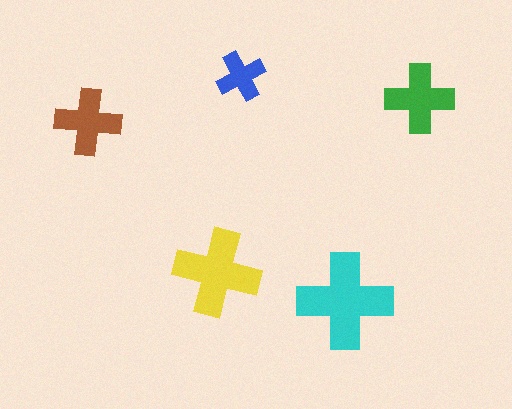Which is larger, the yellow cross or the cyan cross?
The cyan one.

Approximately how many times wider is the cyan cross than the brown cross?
About 1.5 times wider.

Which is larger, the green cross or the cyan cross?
The cyan one.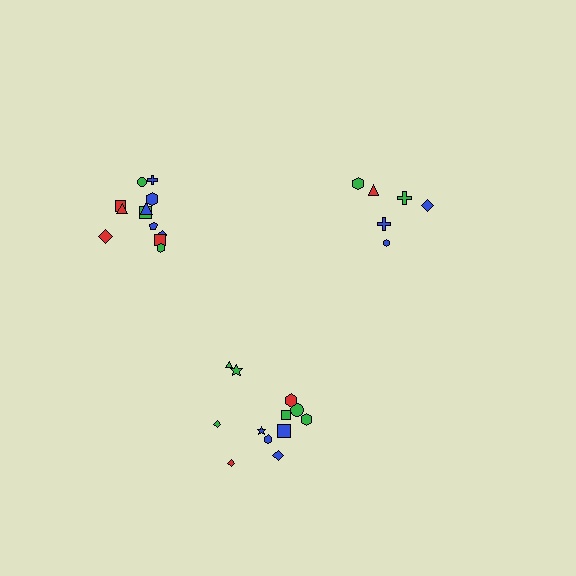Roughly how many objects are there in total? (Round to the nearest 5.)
Roughly 30 objects in total.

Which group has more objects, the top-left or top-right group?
The top-left group.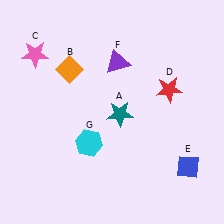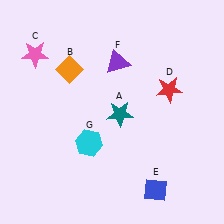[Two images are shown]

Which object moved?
The blue diamond (E) moved left.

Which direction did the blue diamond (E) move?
The blue diamond (E) moved left.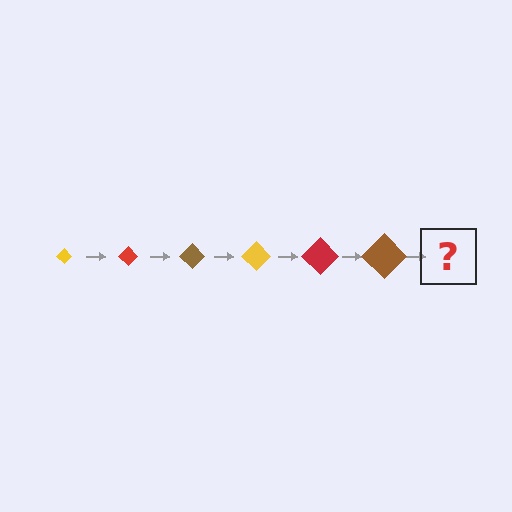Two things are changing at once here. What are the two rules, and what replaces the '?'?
The two rules are that the diamond grows larger each step and the color cycles through yellow, red, and brown. The '?' should be a yellow diamond, larger than the previous one.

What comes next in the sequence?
The next element should be a yellow diamond, larger than the previous one.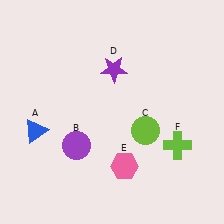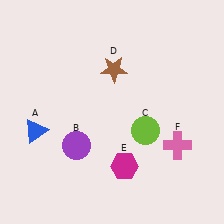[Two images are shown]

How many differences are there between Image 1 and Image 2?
There are 3 differences between the two images.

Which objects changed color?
D changed from purple to brown. E changed from pink to magenta. F changed from lime to pink.